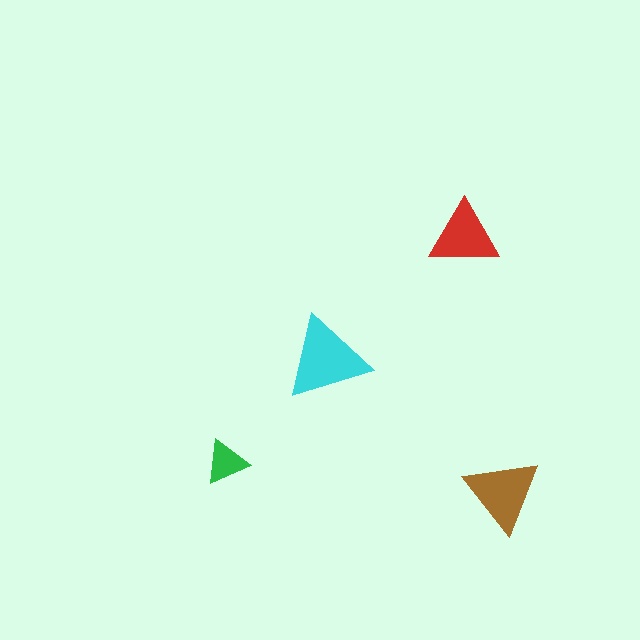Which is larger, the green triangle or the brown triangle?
The brown one.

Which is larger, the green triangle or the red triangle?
The red one.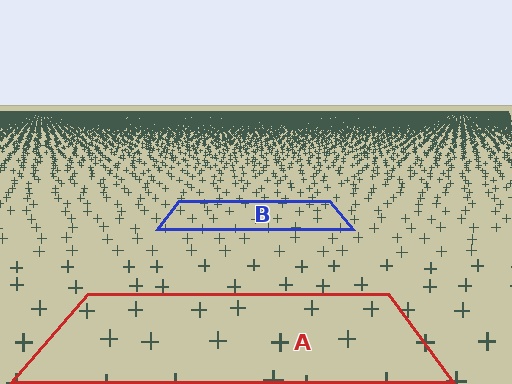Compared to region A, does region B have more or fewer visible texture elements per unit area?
Region B has more texture elements per unit area — they are packed more densely because it is farther away.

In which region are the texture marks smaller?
The texture marks are smaller in region B, because it is farther away.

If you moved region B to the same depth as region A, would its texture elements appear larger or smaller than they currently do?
They would appear larger. At a closer depth, the same texture elements are projected at a bigger on-screen size.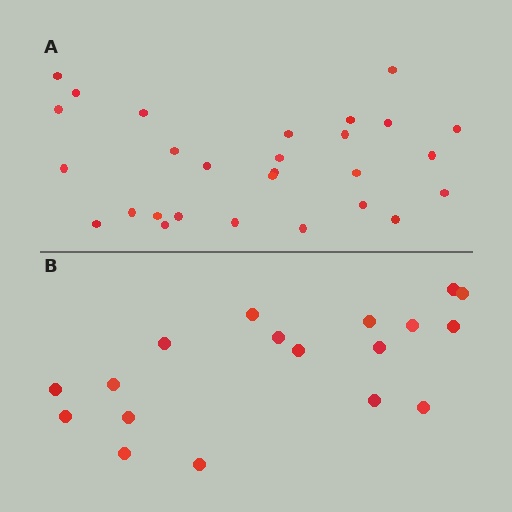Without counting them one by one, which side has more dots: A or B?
Region A (the top region) has more dots.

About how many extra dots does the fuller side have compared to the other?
Region A has roughly 10 or so more dots than region B.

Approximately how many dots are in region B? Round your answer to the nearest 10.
About 20 dots. (The exact count is 18, which rounds to 20.)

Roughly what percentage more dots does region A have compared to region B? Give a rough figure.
About 55% more.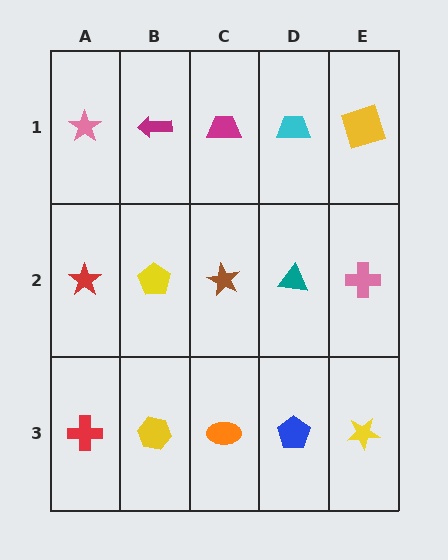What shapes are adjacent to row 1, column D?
A teal triangle (row 2, column D), a magenta trapezoid (row 1, column C), a yellow square (row 1, column E).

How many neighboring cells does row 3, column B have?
3.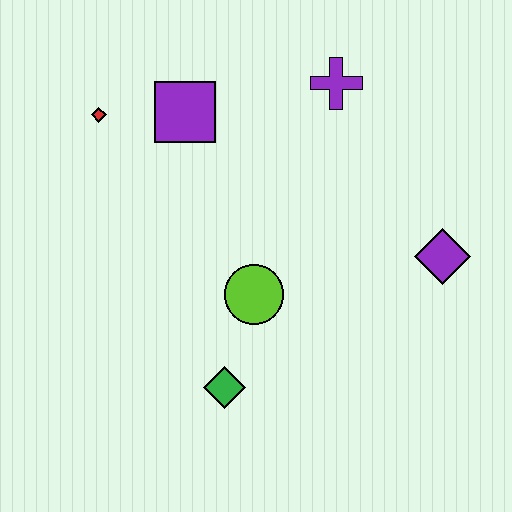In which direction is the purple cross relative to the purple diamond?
The purple cross is above the purple diamond.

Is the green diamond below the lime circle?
Yes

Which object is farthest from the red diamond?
The purple diamond is farthest from the red diamond.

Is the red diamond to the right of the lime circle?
No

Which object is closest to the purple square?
The red diamond is closest to the purple square.